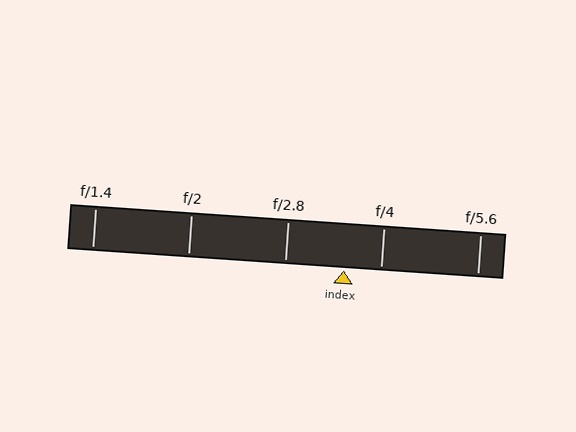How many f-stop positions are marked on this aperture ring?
There are 5 f-stop positions marked.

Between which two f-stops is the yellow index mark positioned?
The index mark is between f/2.8 and f/4.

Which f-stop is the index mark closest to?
The index mark is closest to f/4.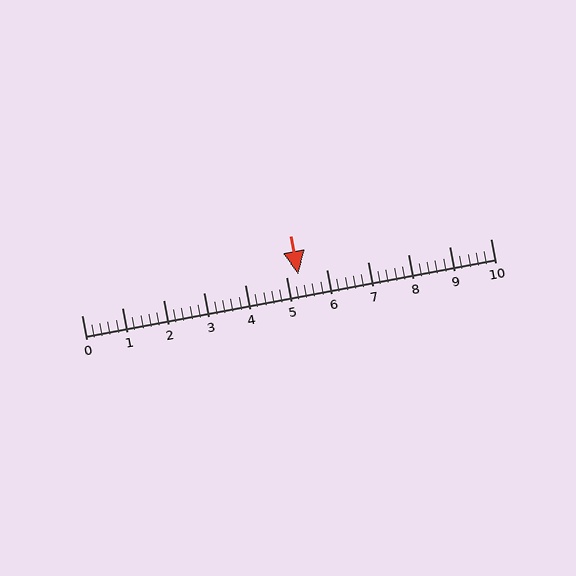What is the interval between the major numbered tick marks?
The major tick marks are spaced 1 units apart.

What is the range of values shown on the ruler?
The ruler shows values from 0 to 10.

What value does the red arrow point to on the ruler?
The red arrow points to approximately 5.3.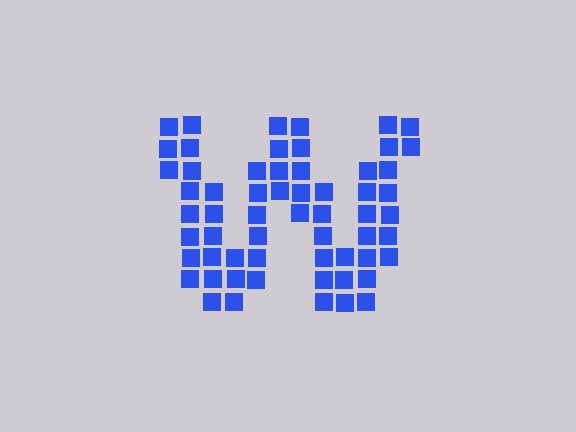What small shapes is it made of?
It is made of small squares.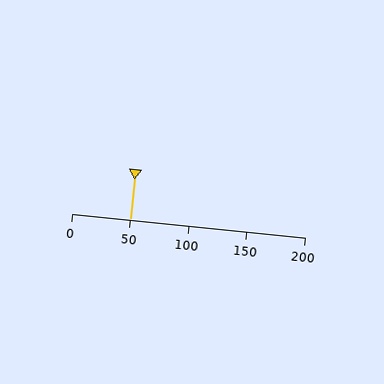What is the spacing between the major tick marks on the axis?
The major ticks are spaced 50 apart.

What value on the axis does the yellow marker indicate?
The marker indicates approximately 50.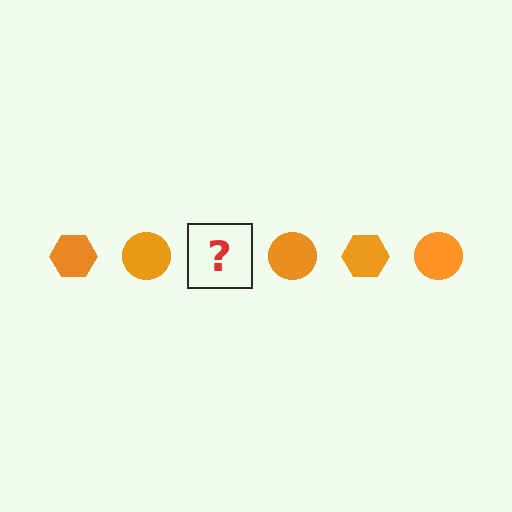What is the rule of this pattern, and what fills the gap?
The rule is that the pattern cycles through hexagon, circle shapes in orange. The gap should be filled with an orange hexagon.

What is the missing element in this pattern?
The missing element is an orange hexagon.